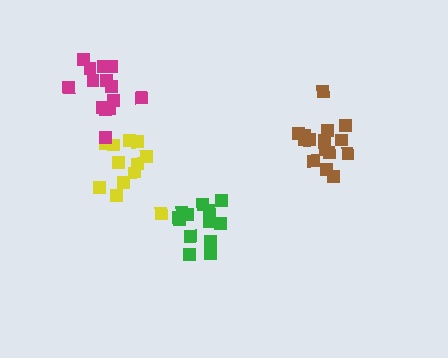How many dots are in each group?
Group 1: 12 dots, Group 2: 13 dots, Group 3: 15 dots, Group 4: 14 dots (54 total).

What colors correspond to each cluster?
The clusters are colored: yellow, green, brown, magenta.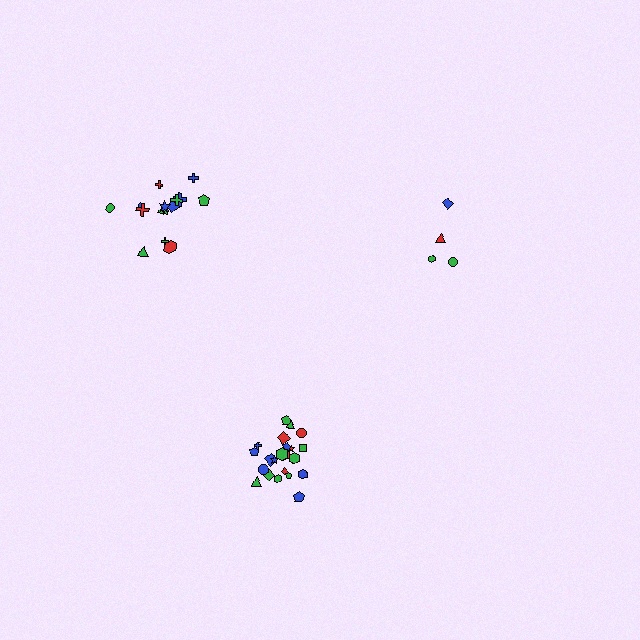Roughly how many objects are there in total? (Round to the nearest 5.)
Roughly 40 objects in total.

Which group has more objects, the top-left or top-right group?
The top-left group.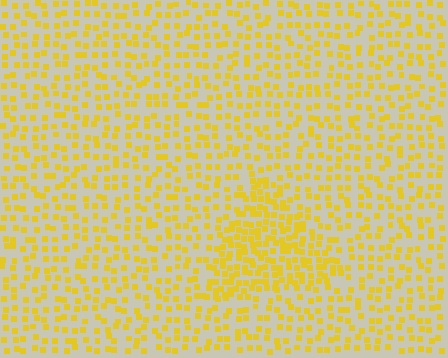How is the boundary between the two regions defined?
The boundary is defined by a change in element density (approximately 1.9x ratio). All elements are the same color, size, and shape.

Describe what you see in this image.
The image contains small yellow elements arranged at two different densities. A triangle-shaped region is visible where the elements are more densely packed than the surrounding area.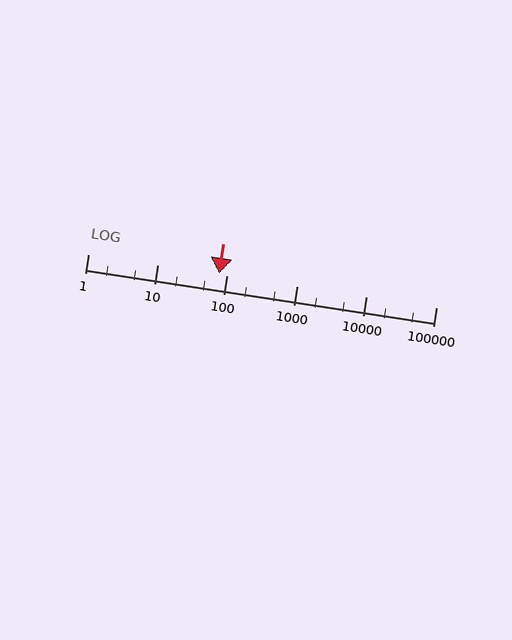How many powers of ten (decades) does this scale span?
The scale spans 5 decades, from 1 to 100000.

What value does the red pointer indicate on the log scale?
The pointer indicates approximately 75.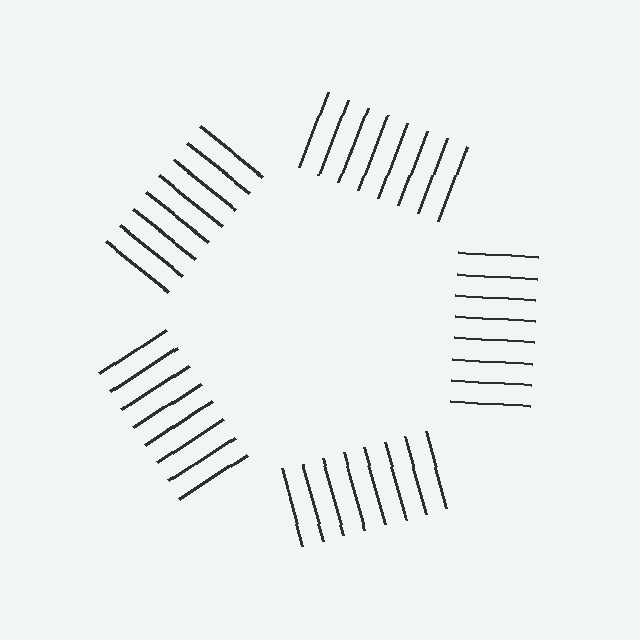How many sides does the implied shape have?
5 sides — the line-ends trace a pentagon.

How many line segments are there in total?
40 — 8 along each of the 5 edges.